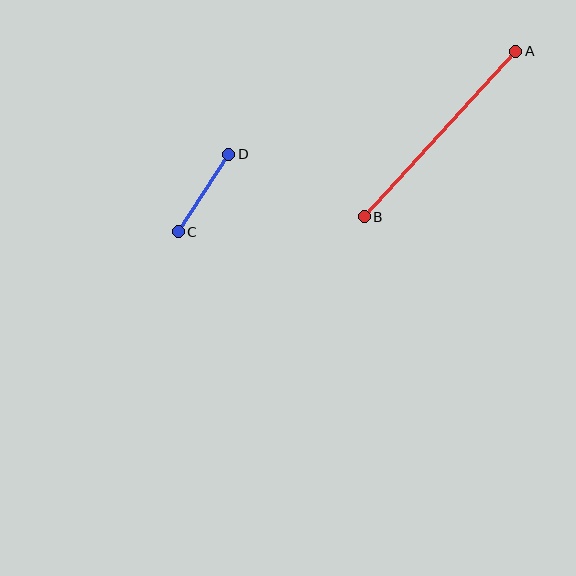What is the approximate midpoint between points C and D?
The midpoint is at approximately (203, 193) pixels.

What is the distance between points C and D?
The distance is approximately 92 pixels.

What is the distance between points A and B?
The distance is approximately 224 pixels.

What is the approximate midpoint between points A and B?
The midpoint is at approximately (440, 134) pixels.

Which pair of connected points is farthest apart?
Points A and B are farthest apart.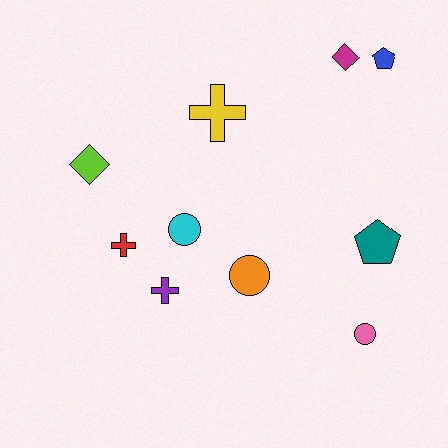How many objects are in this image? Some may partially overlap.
There are 10 objects.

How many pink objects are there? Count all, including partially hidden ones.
There is 1 pink object.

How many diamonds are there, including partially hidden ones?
There are 2 diamonds.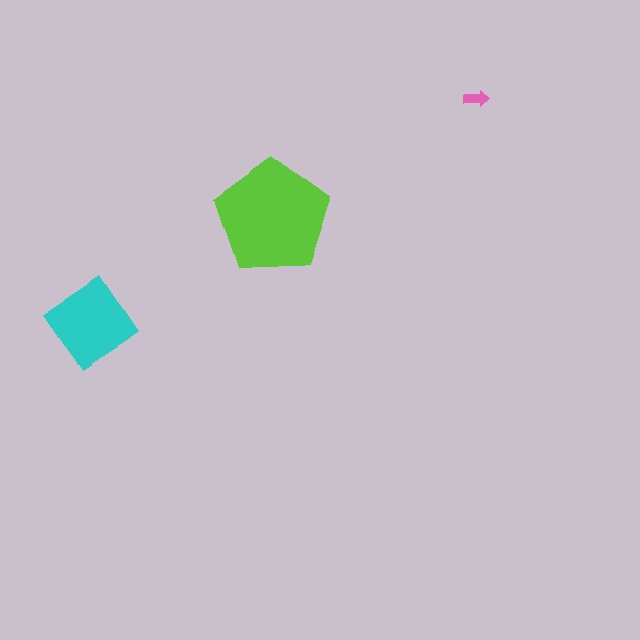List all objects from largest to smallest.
The lime pentagon, the cyan diamond, the pink arrow.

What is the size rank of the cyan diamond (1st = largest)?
2nd.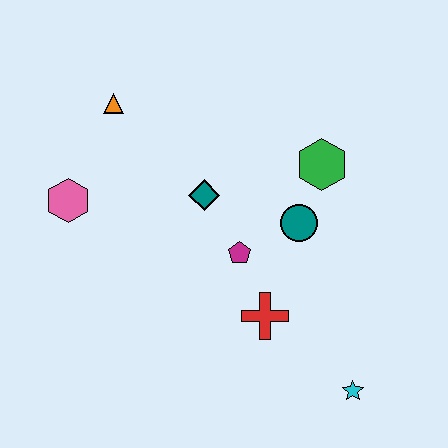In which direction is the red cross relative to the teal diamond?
The red cross is below the teal diamond.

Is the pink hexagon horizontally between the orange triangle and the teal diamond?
No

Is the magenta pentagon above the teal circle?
No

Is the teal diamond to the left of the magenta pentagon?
Yes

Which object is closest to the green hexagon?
The teal circle is closest to the green hexagon.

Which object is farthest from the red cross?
The orange triangle is farthest from the red cross.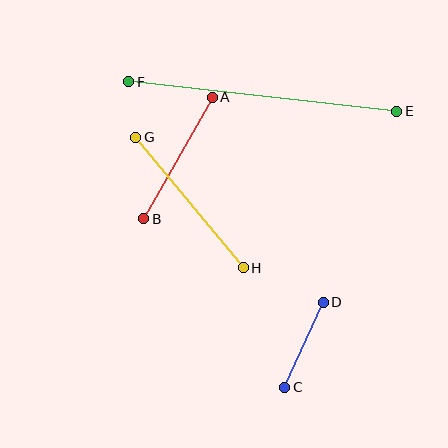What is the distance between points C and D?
The distance is approximately 94 pixels.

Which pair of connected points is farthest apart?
Points E and F are farthest apart.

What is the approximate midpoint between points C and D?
The midpoint is at approximately (304, 345) pixels.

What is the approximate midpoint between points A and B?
The midpoint is at approximately (178, 158) pixels.